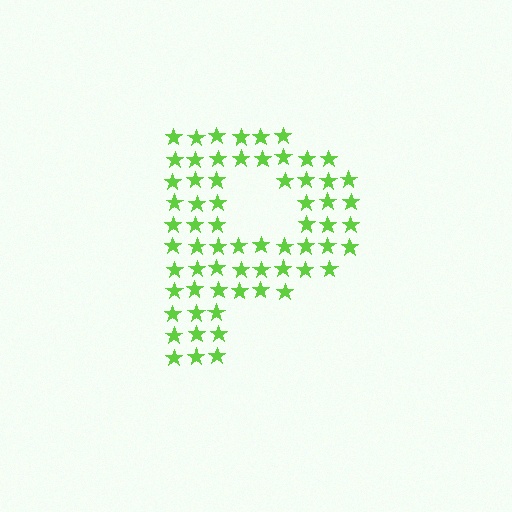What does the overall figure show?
The overall figure shows the letter P.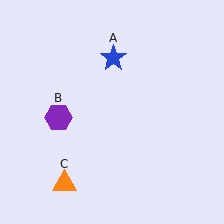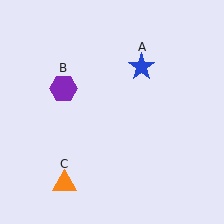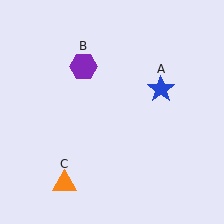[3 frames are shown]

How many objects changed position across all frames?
2 objects changed position: blue star (object A), purple hexagon (object B).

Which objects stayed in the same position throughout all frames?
Orange triangle (object C) remained stationary.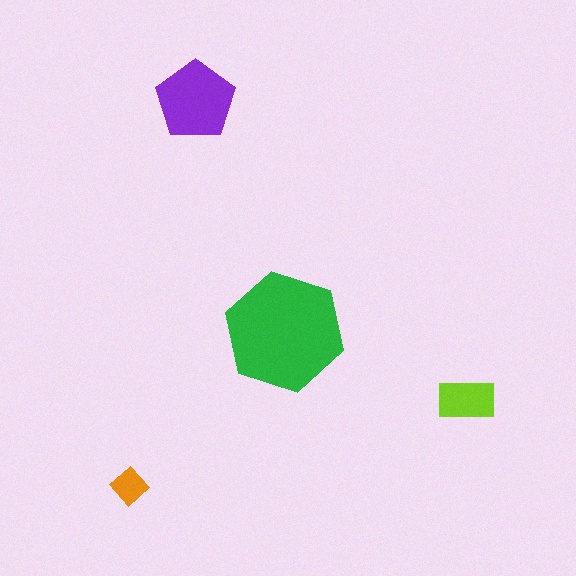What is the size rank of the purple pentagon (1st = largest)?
2nd.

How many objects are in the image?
There are 4 objects in the image.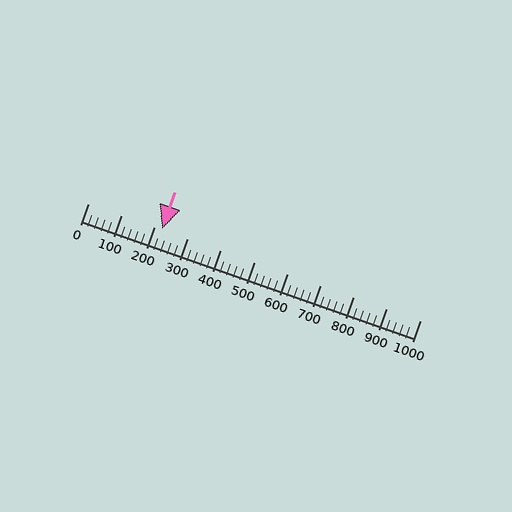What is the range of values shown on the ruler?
The ruler shows values from 0 to 1000.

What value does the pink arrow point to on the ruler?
The pink arrow points to approximately 223.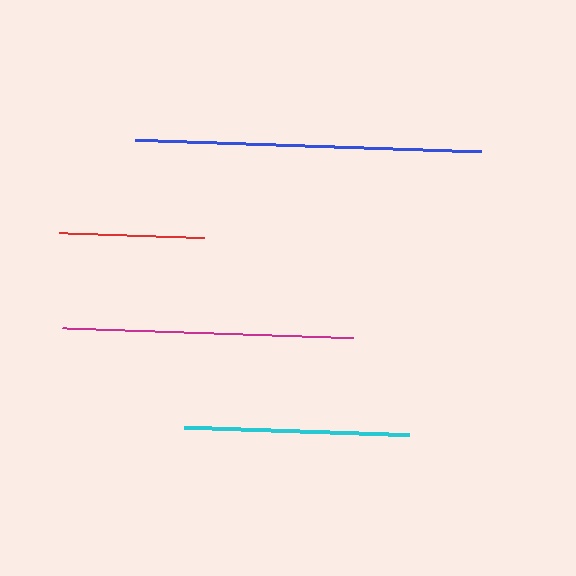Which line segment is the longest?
The blue line is the longest at approximately 346 pixels.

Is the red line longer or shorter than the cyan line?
The cyan line is longer than the red line.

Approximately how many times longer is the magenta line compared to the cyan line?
The magenta line is approximately 1.3 times the length of the cyan line.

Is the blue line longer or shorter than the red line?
The blue line is longer than the red line.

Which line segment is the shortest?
The red line is the shortest at approximately 145 pixels.